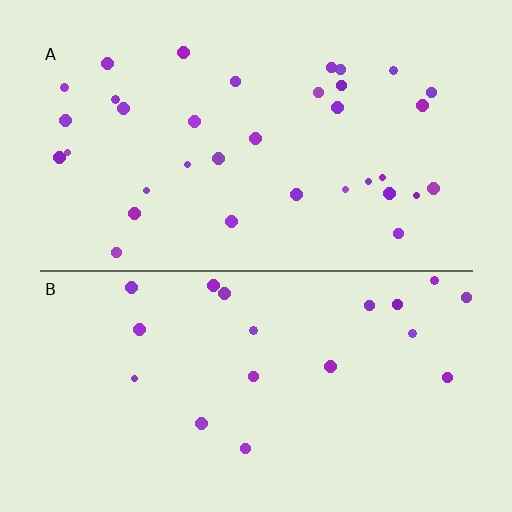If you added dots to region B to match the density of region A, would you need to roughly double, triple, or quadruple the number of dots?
Approximately double.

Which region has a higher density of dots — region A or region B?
A (the top).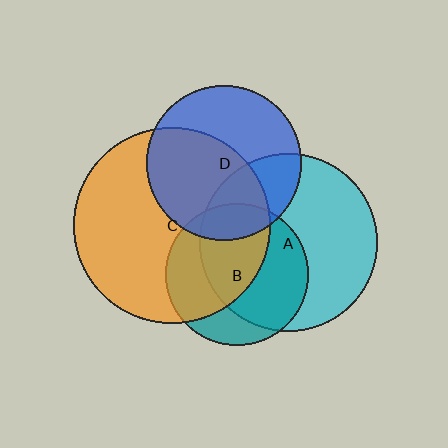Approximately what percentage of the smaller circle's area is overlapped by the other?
Approximately 55%.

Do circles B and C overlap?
Yes.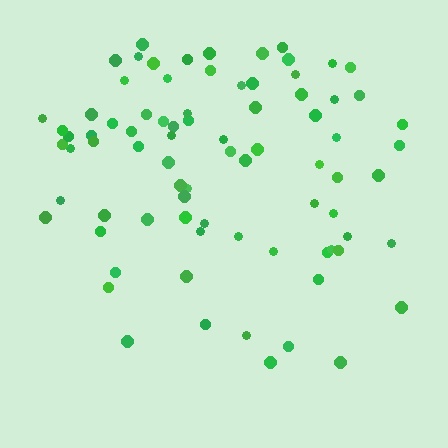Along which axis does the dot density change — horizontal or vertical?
Vertical.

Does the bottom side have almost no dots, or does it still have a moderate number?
Still a moderate number, just noticeably fewer than the top.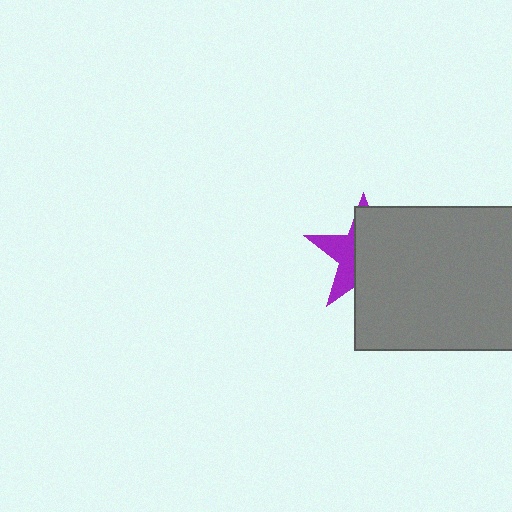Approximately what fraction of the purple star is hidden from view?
Roughly 65% of the purple star is hidden behind the gray rectangle.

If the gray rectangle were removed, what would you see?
You would see the complete purple star.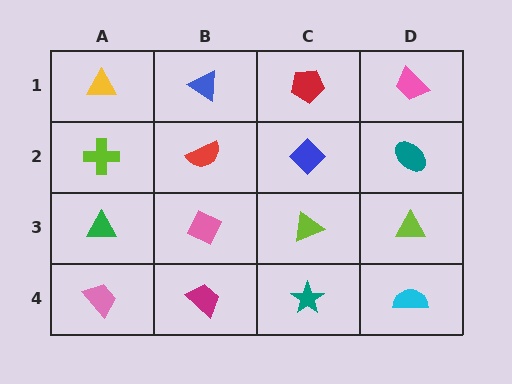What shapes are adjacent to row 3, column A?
A lime cross (row 2, column A), a pink trapezoid (row 4, column A), a pink diamond (row 3, column B).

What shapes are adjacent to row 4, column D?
A lime triangle (row 3, column D), a teal star (row 4, column C).